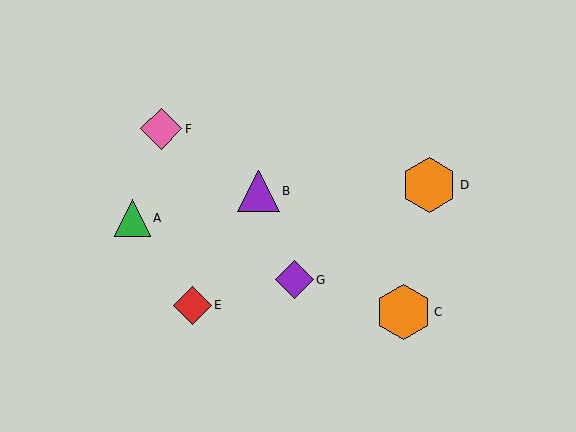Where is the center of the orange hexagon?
The center of the orange hexagon is at (404, 312).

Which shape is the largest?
The orange hexagon (labeled C) is the largest.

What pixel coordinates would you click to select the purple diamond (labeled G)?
Click at (294, 280) to select the purple diamond G.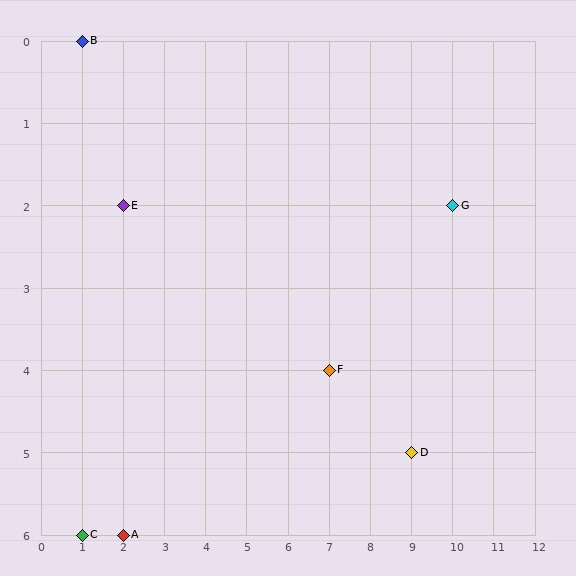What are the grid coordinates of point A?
Point A is at grid coordinates (2, 6).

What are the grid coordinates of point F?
Point F is at grid coordinates (7, 4).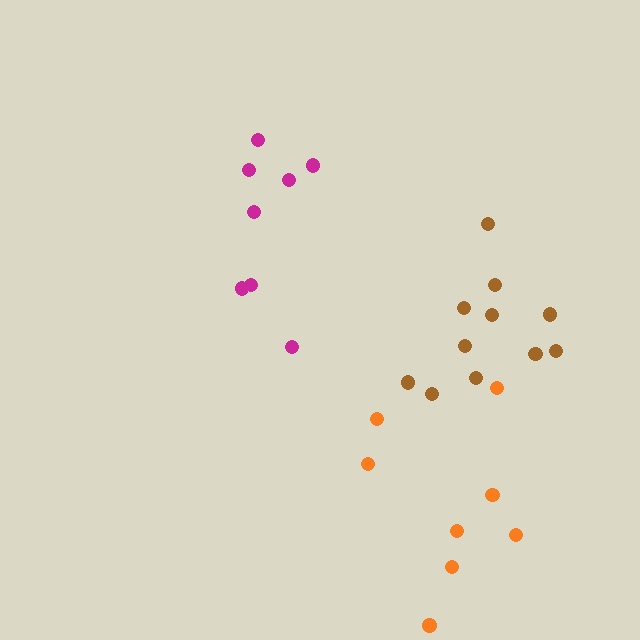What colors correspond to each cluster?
The clusters are colored: magenta, brown, orange.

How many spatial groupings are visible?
There are 3 spatial groupings.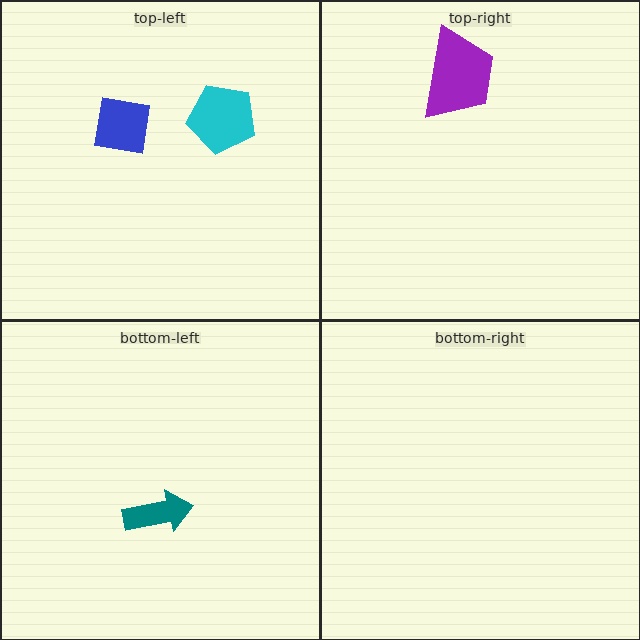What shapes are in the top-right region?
The purple trapezoid.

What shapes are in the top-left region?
The cyan pentagon, the blue square.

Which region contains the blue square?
The top-left region.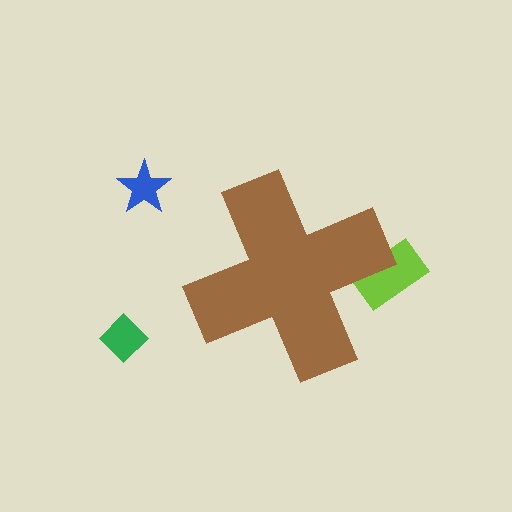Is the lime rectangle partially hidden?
Yes, the lime rectangle is partially hidden behind the brown cross.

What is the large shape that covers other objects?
A brown cross.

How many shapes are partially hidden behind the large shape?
1 shape is partially hidden.